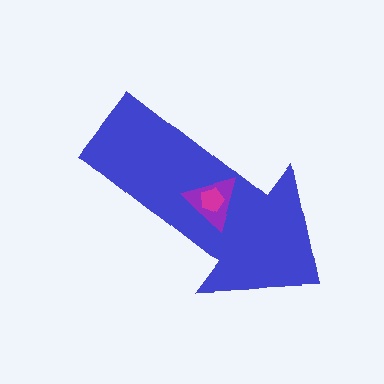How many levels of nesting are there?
3.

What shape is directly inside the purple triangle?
The magenta pentagon.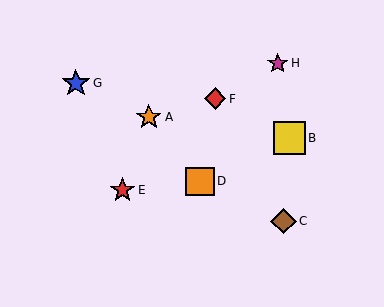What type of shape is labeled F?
Shape F is a red diamond.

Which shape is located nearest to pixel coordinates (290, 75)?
The magenta star (labeled H) at (278, 63) is nearest to that location.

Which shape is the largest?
The yellow square (labeled B) is the largest.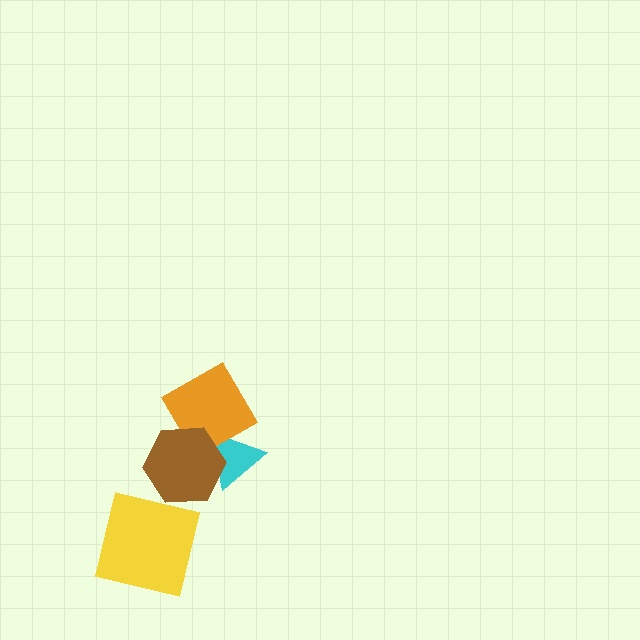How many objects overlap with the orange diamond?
2 objects overlap with the orange diamond.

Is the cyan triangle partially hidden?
Yes, it is partially covered by another shape.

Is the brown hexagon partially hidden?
No, no other shape covers it.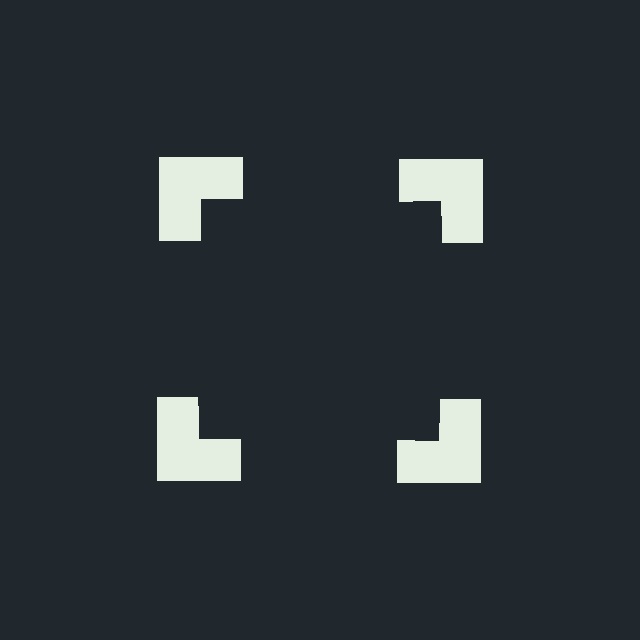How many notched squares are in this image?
There are 4 — one at each vertex of the illusory square.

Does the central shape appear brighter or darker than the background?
It typically appears slightly darker than the background, even though no actual brightness change is drawn.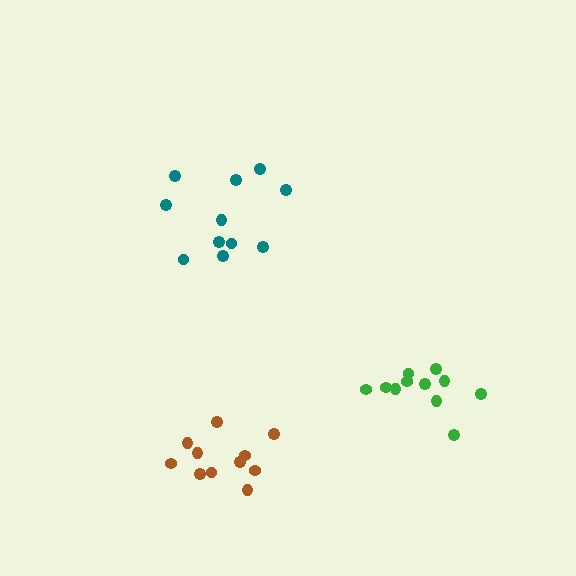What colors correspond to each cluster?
The clusters are colored: teal, green, brown.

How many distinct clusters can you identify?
There are 3 distinct clusters.